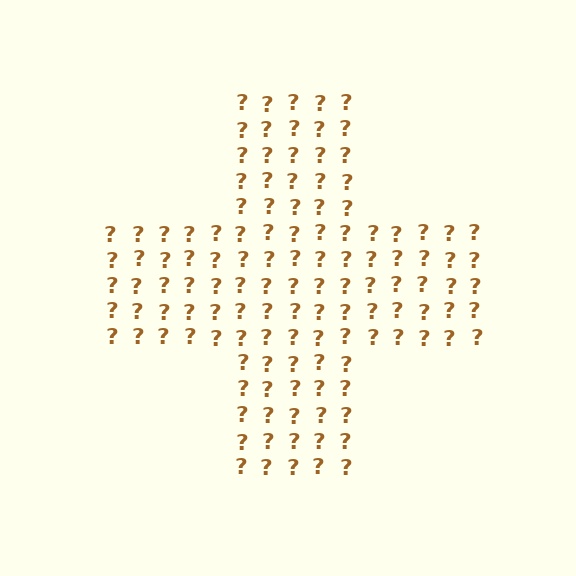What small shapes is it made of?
It is made of small question marks.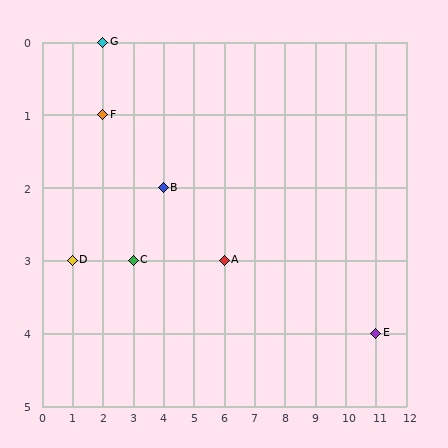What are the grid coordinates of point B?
Point B is at grid coordinates (4, 2).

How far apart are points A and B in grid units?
Points A and B are 2 columns and 1 row apart (about 2.2 grid units diagonally).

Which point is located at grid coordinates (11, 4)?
Point E is at (11, 4).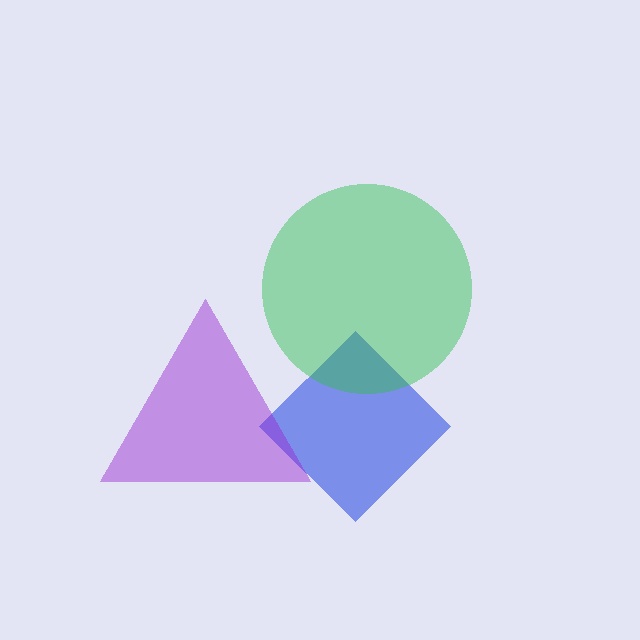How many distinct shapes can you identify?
There are 3 distinct shapes: a blue diamond, a green circle, a purple triangle.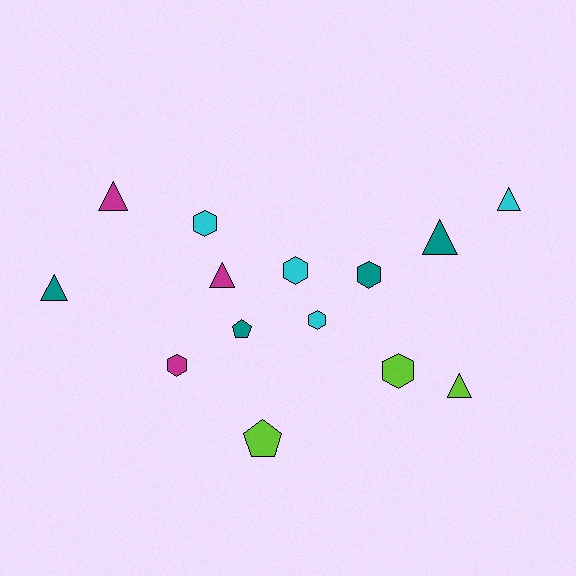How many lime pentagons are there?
There is 1 lime pentagon.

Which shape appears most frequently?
Triangle, with 6 objects.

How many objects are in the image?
There are 14 objects.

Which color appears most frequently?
Teal, with 4 objects.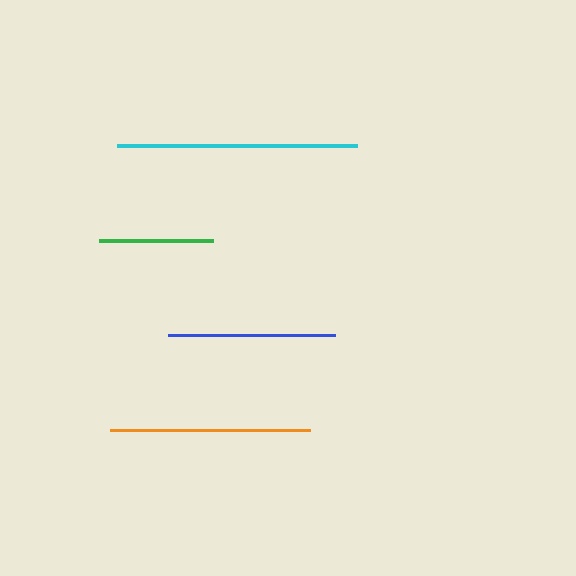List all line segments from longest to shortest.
From longest to shortest: cyan, orange, blue, green.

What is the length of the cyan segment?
The cyan segment is approximately 241 pixels long.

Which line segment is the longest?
The cyan line is the longest at approximately 241 pixels.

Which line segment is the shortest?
The green line is the shortest at approximately 114 pixels.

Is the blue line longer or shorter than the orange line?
The orange line is longer than the blue line.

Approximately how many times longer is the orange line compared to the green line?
The orange line is approximately 1.8 times the length of the green line.